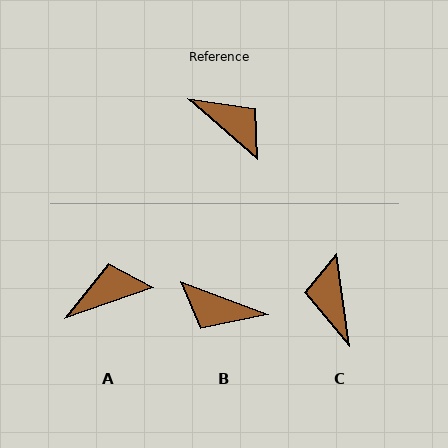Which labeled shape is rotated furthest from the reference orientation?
B, about 160 degrees away.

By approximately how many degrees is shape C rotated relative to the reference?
Approximately 139 degrees counter-clockwise.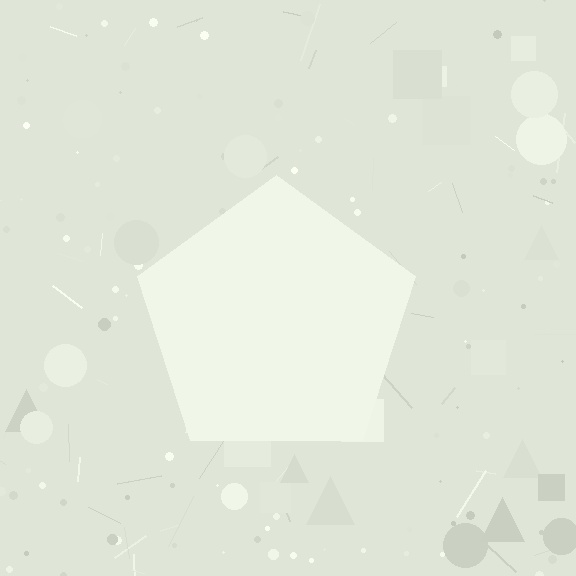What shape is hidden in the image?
A pentagon is hidden in the image.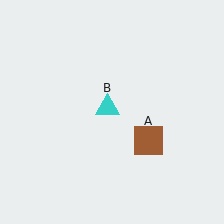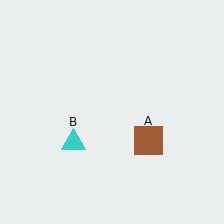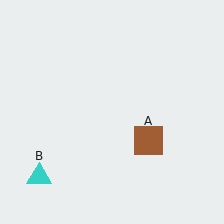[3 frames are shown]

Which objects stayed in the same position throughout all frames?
Brown square (object A) remained stationary.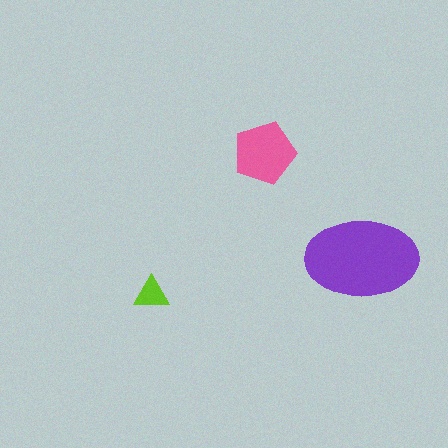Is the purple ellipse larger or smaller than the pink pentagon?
Larger.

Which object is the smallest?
The lime triangle.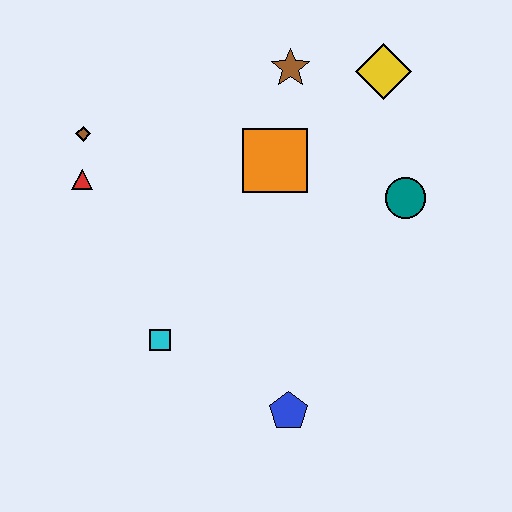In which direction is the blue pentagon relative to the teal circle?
The blue pentagon is below the teal circle.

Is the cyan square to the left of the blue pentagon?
Yes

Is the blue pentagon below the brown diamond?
Yes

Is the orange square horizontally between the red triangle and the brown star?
Yes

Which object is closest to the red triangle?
The brown diamond is closest to the red triangle.